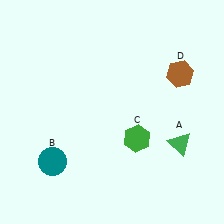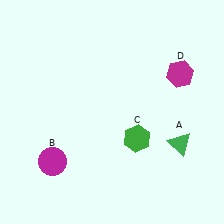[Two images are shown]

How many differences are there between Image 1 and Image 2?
There are 2 differences between the two images.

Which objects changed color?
B changed from teal to magenta. D changed from brown to magenta.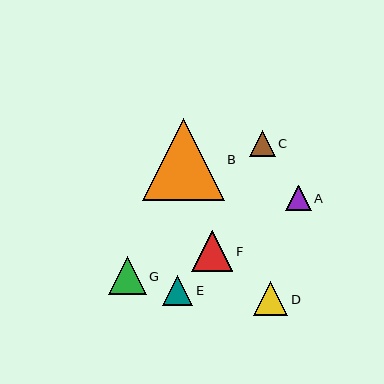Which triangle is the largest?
Triangle B is the largest with a size of approximately 82 pixels.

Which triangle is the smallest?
Triangle A is the smallest with a size of approximately 25 pixels.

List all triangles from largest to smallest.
From largest to smallest: B, F, G, D, E, C, A.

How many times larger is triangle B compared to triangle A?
Triangle B is approximately 3.2 times the size of triangle A.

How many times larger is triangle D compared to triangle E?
Triangle D is approximately 1.1 times the size of triangle E.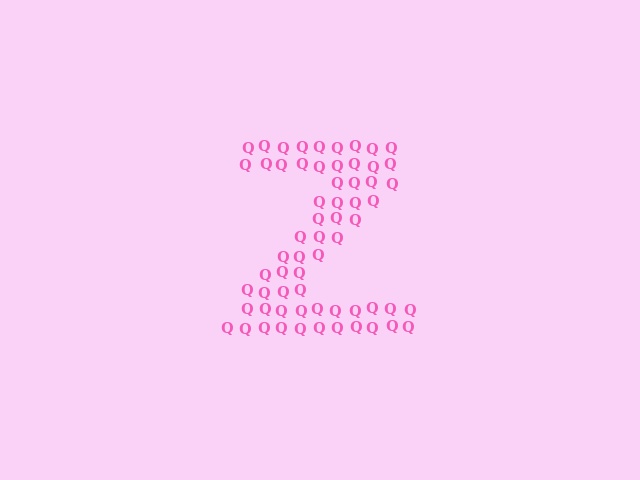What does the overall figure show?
The overall figure shows the letter Z.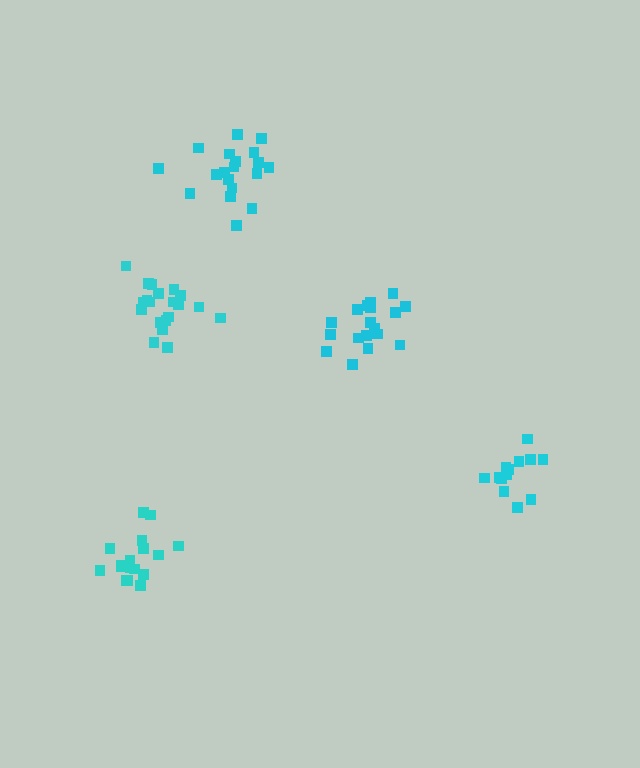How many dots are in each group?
Group 1: 14 dots, Group 2: 18 dots, Group 3: 20 dots, Group 4: 19 dots, Group 5: 18 dots (89 total).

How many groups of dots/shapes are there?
There are 5 groups.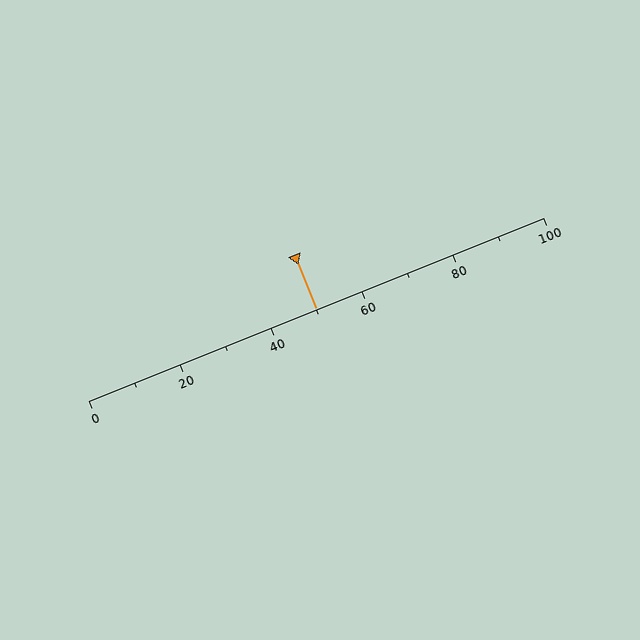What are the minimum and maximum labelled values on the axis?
The axis runs from 0 to 100.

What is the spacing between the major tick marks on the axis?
The major ticks are spaced 20 apart.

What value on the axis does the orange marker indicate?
The marker indicates approximately 50.